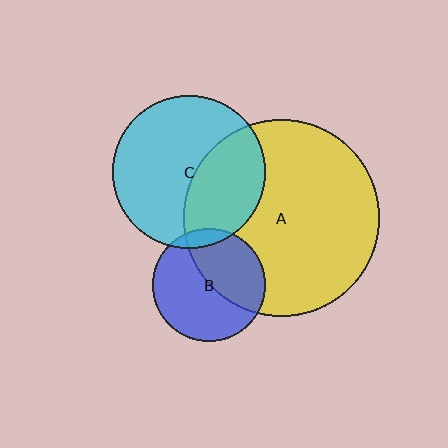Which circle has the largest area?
Circle A (yellow).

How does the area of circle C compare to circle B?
Approximately 1.8 times.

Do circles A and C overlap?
Yes.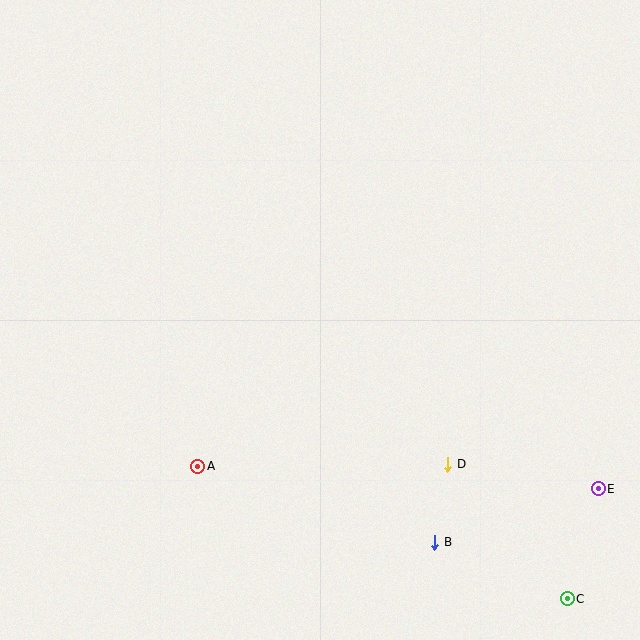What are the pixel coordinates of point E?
Point E is at (598, 489).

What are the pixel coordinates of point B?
Point B is at (435, 542).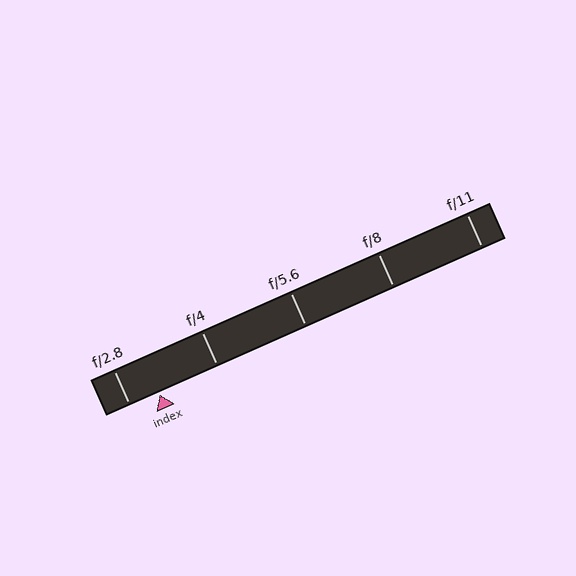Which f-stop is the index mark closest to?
The index mark is closest to f/2.8.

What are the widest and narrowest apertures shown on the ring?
The widest aperture shown is f/2.8 and the narrowest is f/11.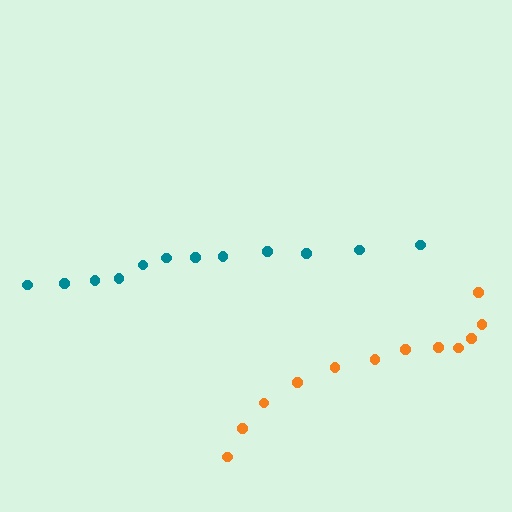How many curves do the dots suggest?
There are 2 distinct paths.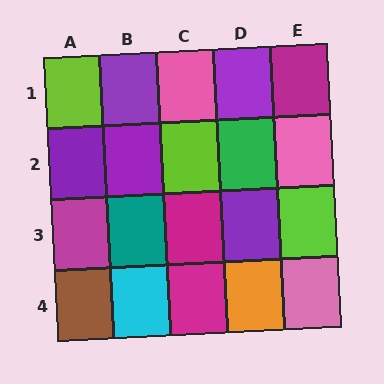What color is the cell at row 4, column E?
Pink.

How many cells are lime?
3 cells are lime.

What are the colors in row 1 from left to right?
Lime, purple, pink, purple, magenta.